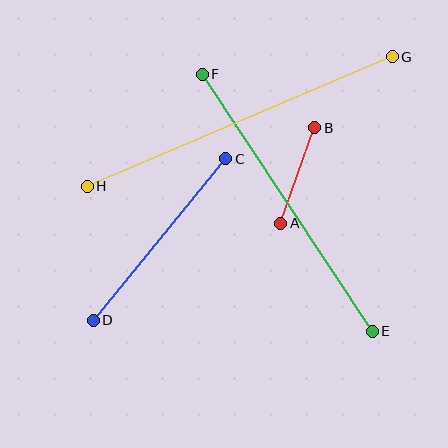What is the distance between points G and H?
The distance is approximately 332 pixels.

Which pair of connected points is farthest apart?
Points G and H are farthest apart.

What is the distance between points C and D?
The distance is approximately 209 pixels.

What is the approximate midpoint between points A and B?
The midpoint is at approximately (298, 175) pixels.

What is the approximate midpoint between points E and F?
The midpoint is at approximately (287, 203) pixels.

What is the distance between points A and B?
The distance is approximately 101 pixels.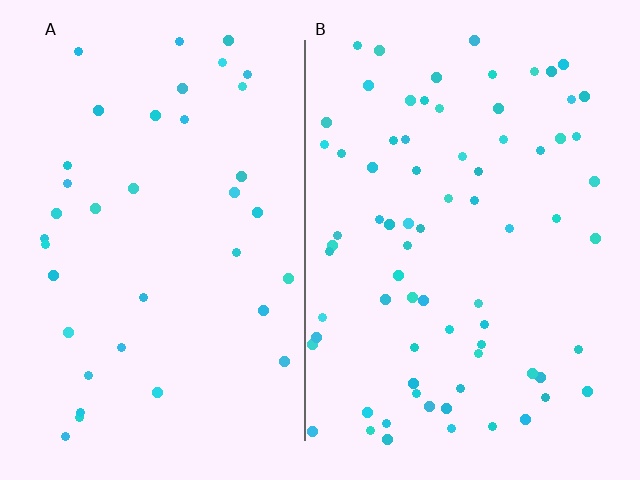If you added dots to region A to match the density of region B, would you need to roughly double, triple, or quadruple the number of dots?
Approximately double.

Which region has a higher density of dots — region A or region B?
B (the right).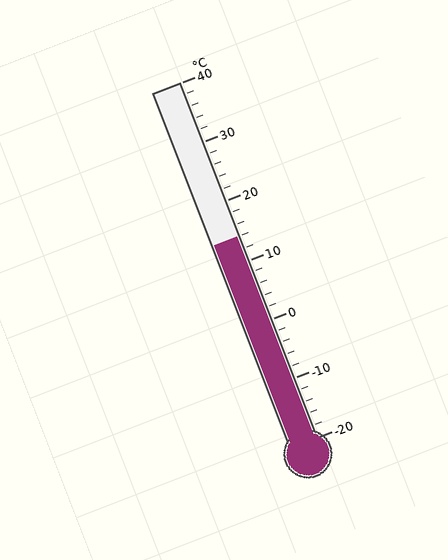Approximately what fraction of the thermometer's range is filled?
The thermometer is filled to approximately 55% of its range.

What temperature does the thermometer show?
The thermometer shows approximately 14°C.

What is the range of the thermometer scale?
The thermometer scale ranges from -20°C to 40°C.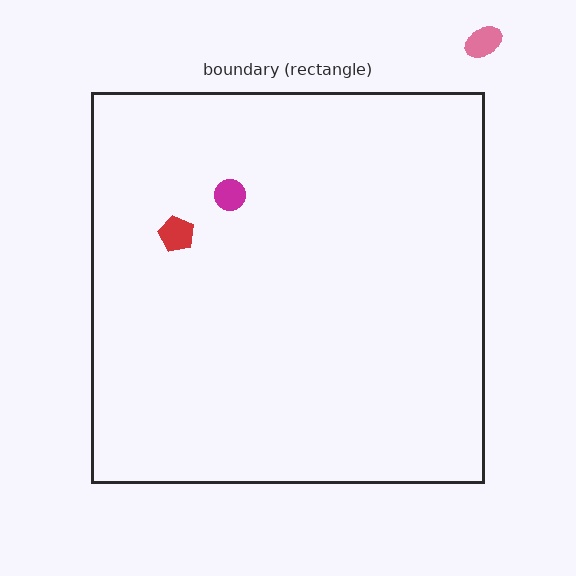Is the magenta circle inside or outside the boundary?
Inside.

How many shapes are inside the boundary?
2 inside, 1 outside.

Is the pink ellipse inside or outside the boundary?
Outside.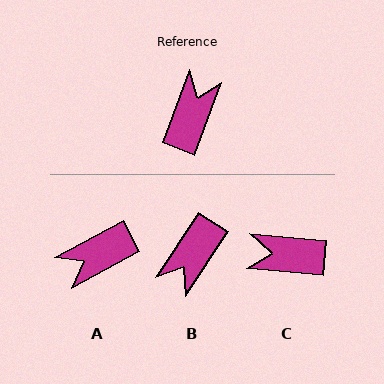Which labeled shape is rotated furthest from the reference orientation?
B, about 167 degrees away.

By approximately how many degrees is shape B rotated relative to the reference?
Approximately 167 degrees counter-clockwise.